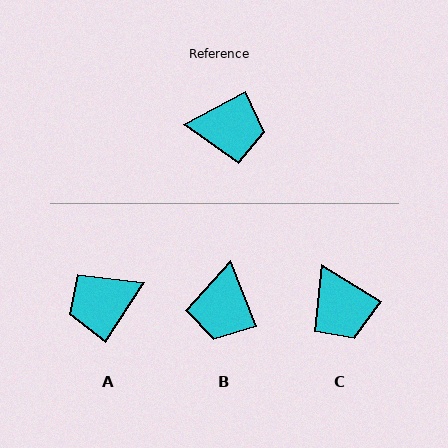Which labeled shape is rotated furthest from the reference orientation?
A, about 151 degrees away.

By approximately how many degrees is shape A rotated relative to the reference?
Approximately 151 degrees clockwise.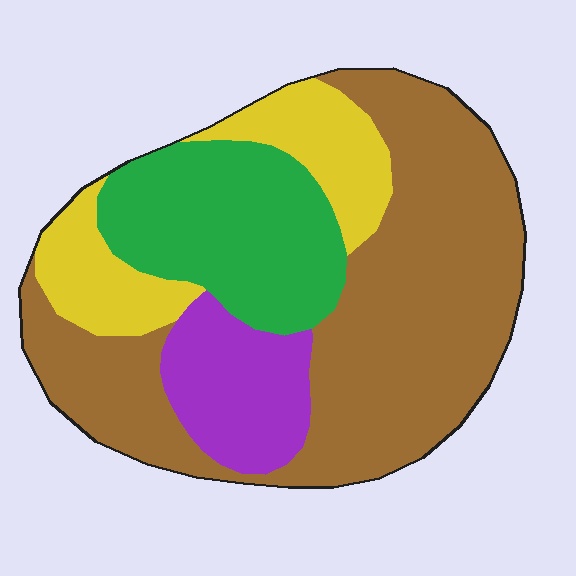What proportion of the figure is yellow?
Yellow covers roughly 15% of the figure.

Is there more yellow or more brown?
Brown.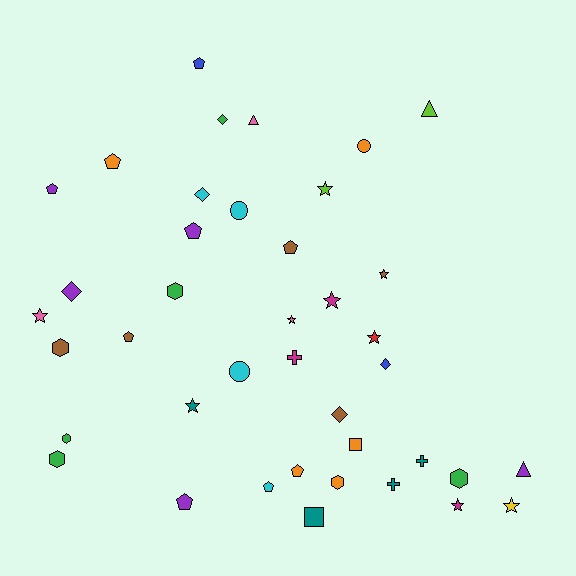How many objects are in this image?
There are 40 objects.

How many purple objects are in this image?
There are 5 purple objects.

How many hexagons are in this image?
There are 6 hexagons.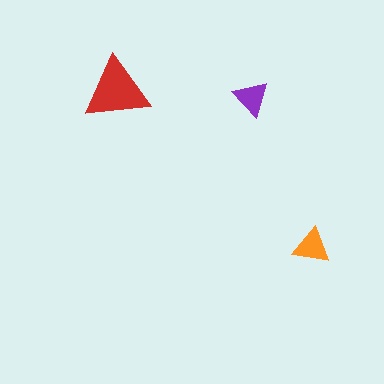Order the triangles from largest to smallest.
the red one, the orange one, the purple one.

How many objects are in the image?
There are 3 objects in the image.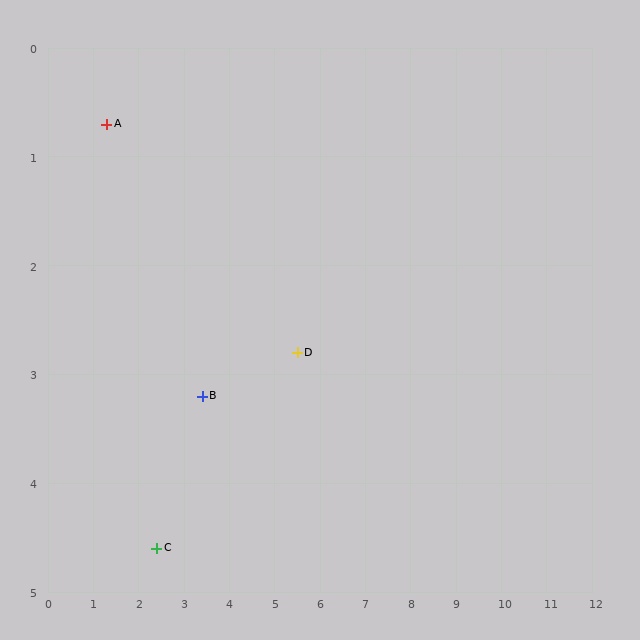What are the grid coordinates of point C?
Point C is at approximately (2.4, 4.6).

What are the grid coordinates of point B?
Point B is at approximately (3.4, 3.2).